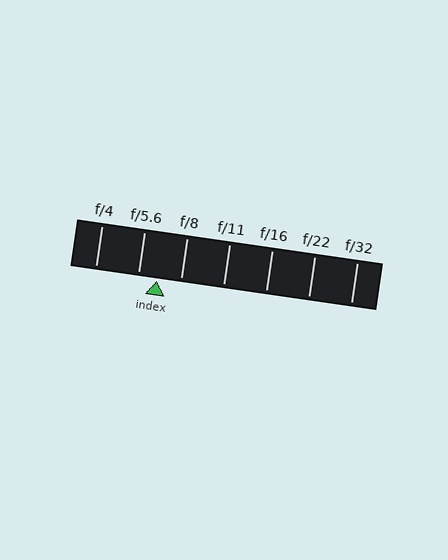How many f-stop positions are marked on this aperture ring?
There are 7 f-stop positions marked.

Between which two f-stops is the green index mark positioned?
The index mark is between f/5.6 and f/8.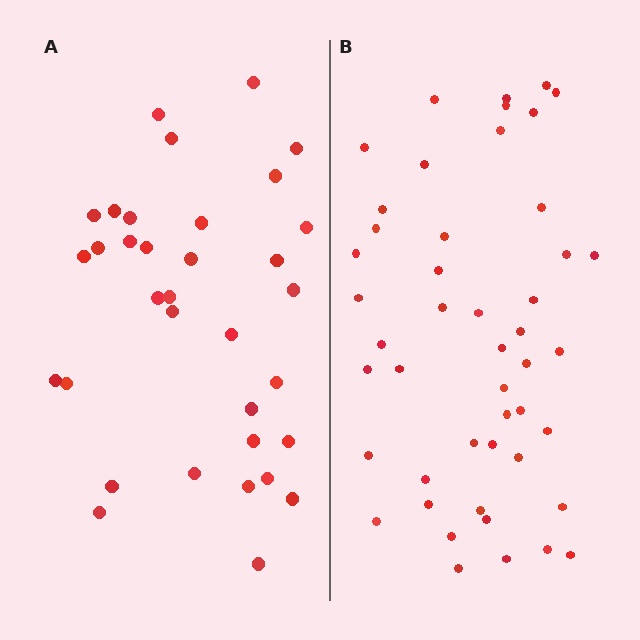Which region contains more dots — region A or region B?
Region B (the right region) has more dots.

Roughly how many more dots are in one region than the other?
Region B has approximately 15 more dots than region A.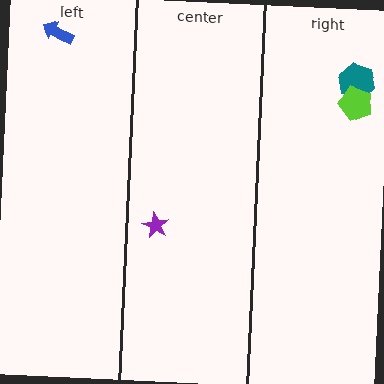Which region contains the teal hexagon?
The right region.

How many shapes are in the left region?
1.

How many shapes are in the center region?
1.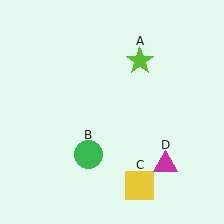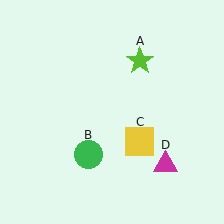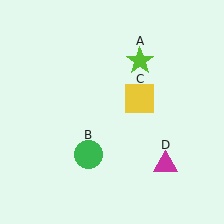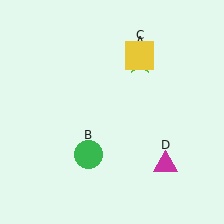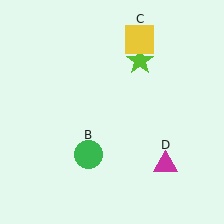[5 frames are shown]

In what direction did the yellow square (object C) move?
The yellow square (object C) moved up.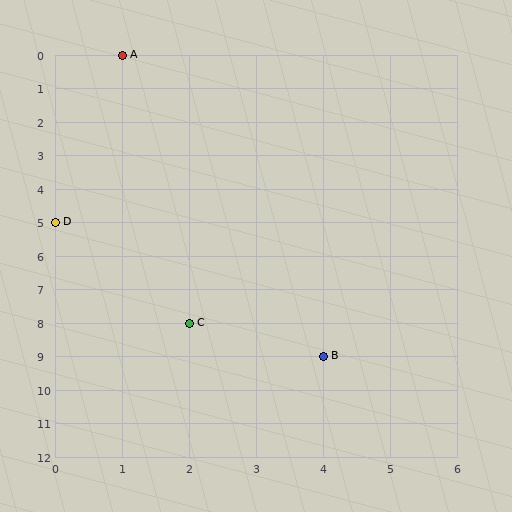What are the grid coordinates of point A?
Point A is at grid coordinates (1, 0).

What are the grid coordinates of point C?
Point C is at grid coordinates (2, 8).